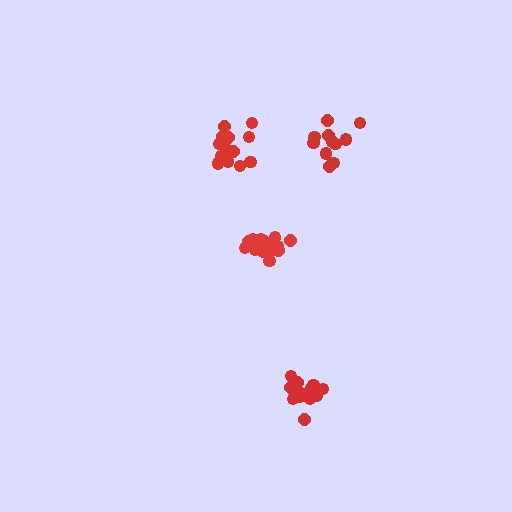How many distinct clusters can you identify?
There are 4 distinct clusters.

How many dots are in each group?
Group 1: 16 dots, Group 2: 11 dots, Group 3: 16 dots, Group 4: 17 dots (60 total).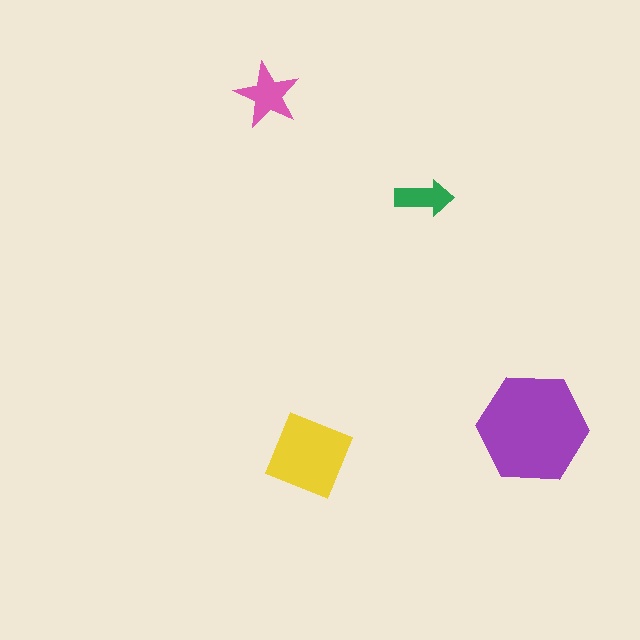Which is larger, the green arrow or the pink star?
The pink star.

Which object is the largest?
The purple hexagon.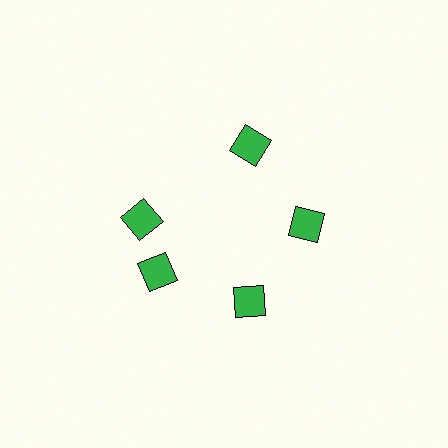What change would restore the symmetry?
The symmetry would be restored by rotating it back into even spacing with its neighbors so that all 5 diamonds sit at equal angles and equal distance from the center.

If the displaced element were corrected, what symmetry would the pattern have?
It would have 5-fold rotational symmetry — the pattern would map onto itself every 72 degrees.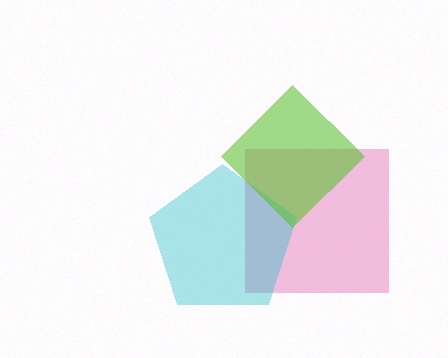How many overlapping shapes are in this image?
There are 3 overlapping shapes in the image.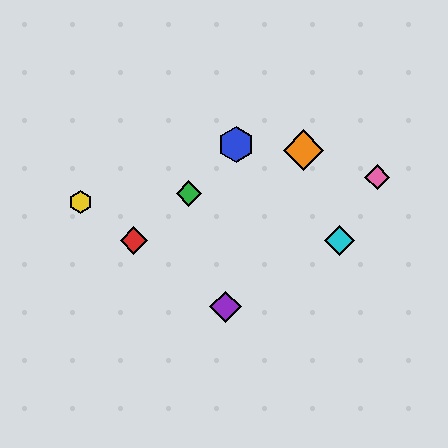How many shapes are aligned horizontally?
2 shapes (the red diamond, the cyan diamond) are aligned horizontally.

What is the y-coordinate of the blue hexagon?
The blue hexagon is at y≈144.